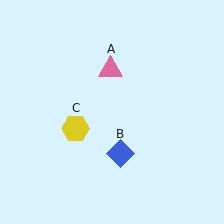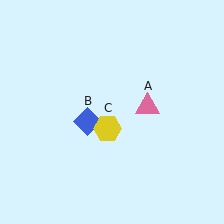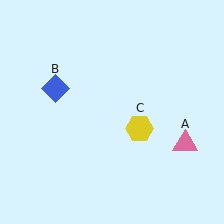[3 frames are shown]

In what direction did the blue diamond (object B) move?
The blue diamond (object B) moved up and to the left.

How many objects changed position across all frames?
3 objects changed position: pink triangle (object A), blue diamond (object B), yellow hexagon (object C).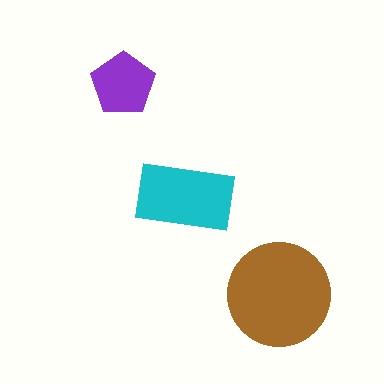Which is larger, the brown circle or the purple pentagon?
The brown circle.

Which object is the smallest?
The purple pentagon.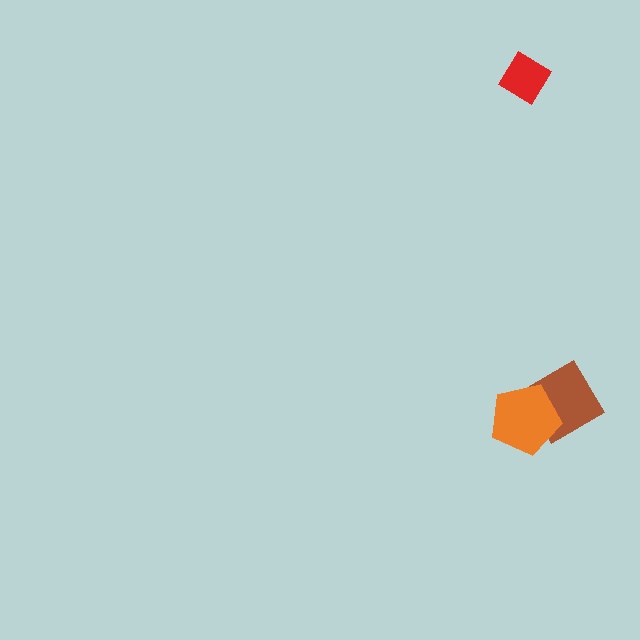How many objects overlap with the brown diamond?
1 object overlaps with the brown diamond.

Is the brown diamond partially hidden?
Yes, it is partially covered by another shape.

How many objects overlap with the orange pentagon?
1 object overlaps with the orange pentagon.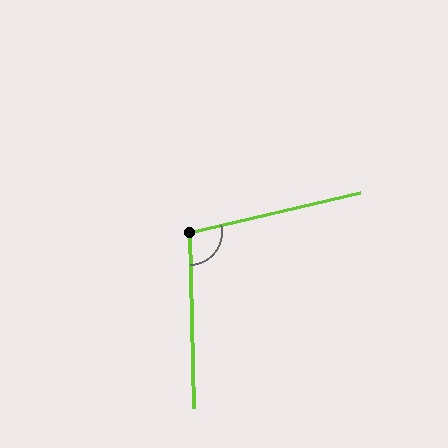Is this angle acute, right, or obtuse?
It is obtuse.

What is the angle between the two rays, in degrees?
Approximately 102 degrees.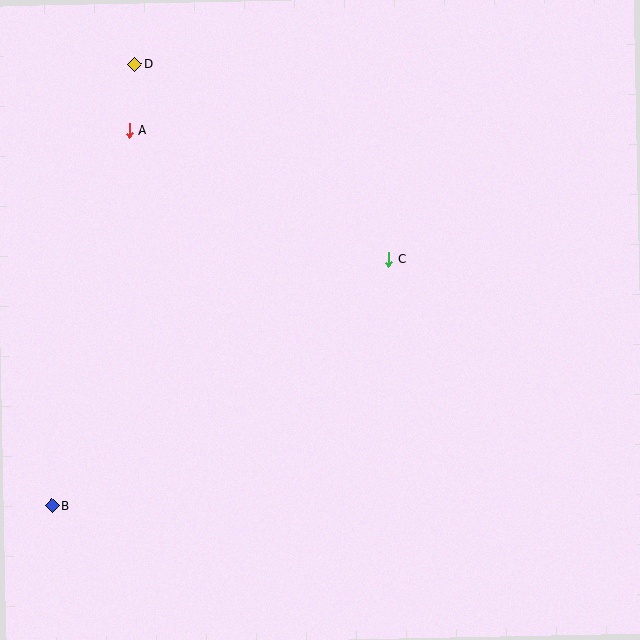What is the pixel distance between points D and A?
The distance between D and A is 66 pixels.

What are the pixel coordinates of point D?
Point D is at (135, 64).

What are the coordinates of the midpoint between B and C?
The midpoint between B and C is at (220, 383).